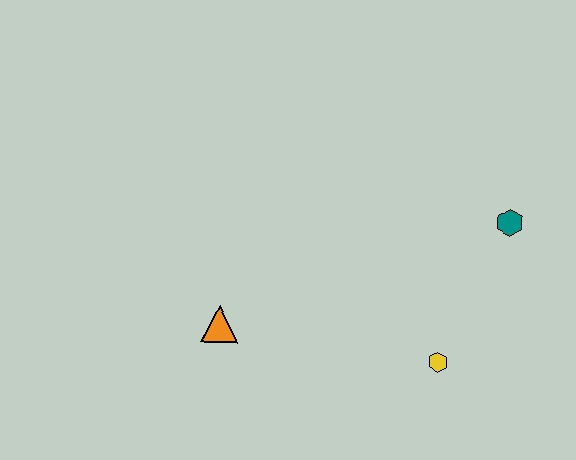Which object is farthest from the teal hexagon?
The orange triangle is farthest from the teal hexagon.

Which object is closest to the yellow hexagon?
The teal hexagon is closest to the yellow hexagon.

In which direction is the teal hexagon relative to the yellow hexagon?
The teal hexagon is above the yellow hexagon.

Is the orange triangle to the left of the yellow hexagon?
Yes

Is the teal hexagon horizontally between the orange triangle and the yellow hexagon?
No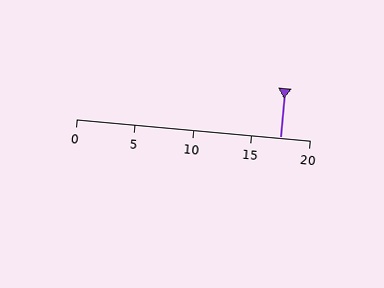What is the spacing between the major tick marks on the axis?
The major ticks are spaced 5 apart.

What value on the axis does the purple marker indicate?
The marker indicates approximately 17.5.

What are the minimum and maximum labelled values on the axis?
The axis runs from 0 to 20.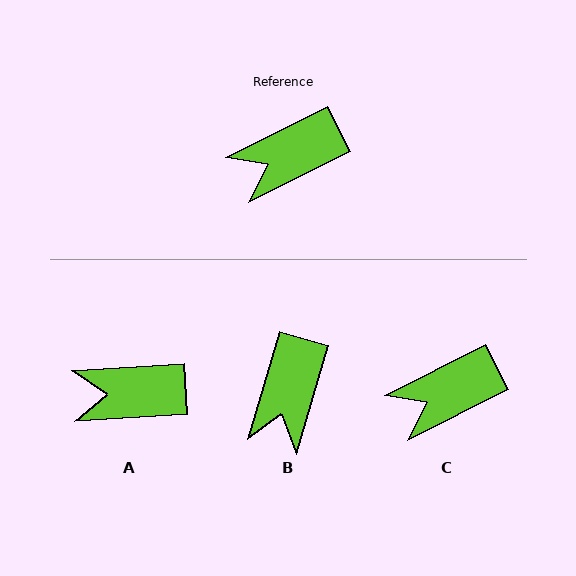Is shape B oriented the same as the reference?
No, it is off by about 47 degrees.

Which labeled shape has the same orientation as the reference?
C.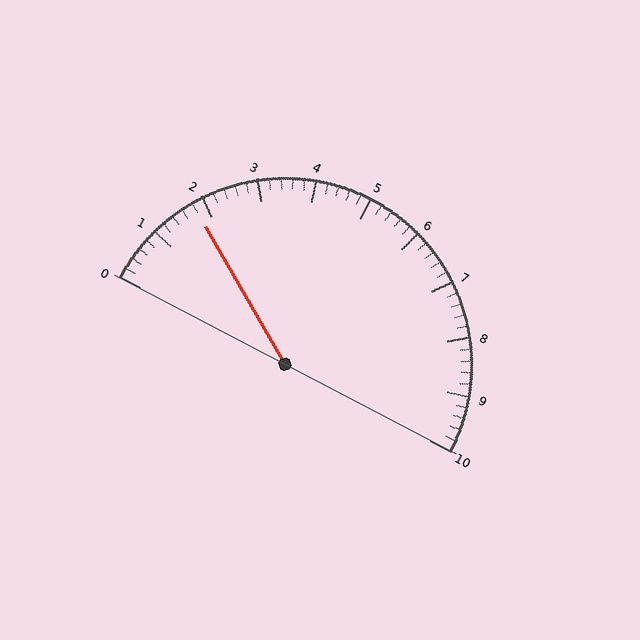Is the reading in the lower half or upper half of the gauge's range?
The reading is in the lower half of the range (0 to 10).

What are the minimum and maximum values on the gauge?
The gauge ranges from 0 to 10.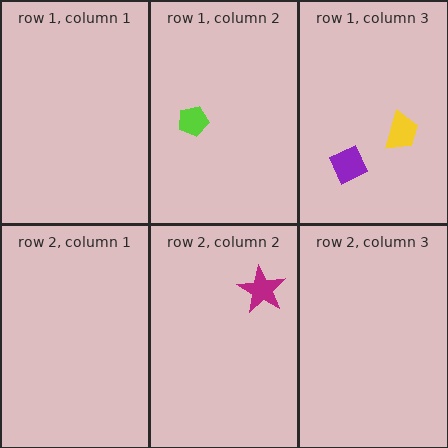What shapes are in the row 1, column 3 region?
The purple diamond, the yellow trapezoid.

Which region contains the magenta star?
The row 2, column 2 region.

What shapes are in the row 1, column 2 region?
The lime pentagon.